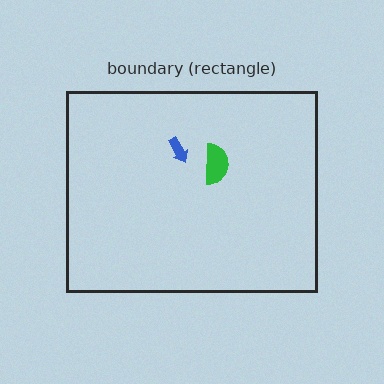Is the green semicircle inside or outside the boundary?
Inside.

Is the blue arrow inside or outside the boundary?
Inside.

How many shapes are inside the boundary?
2 inside, 0 outside.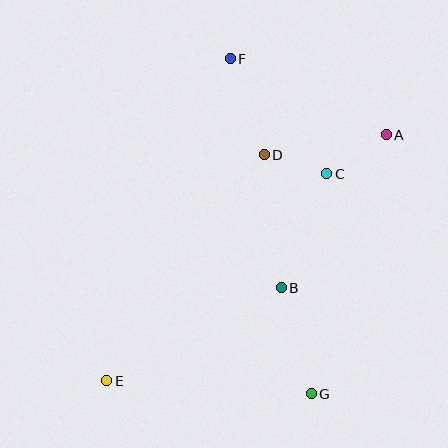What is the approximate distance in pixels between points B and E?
The distance between B and E is approximately 198 pixels.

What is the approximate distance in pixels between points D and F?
The distance between D and F is approximately 102 pixels.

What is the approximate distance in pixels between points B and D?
The distance between B and D is approximately 134 pixels.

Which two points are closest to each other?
Points C and D are closest to each other.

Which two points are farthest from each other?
Points A and E are farthest from each other.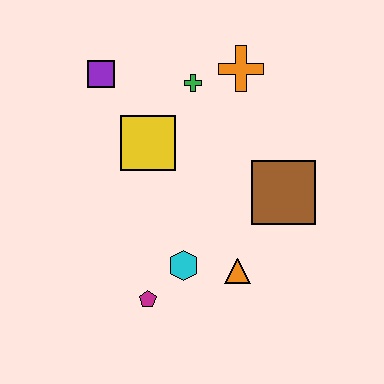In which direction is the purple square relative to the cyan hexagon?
The purple square is above the cyan hexagon.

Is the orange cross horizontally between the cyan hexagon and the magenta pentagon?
No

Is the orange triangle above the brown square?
No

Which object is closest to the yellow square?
The green cross is closest to the yellow square.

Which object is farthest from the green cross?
The magenta pentagon is farthest from the green cross.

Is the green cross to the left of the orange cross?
Yes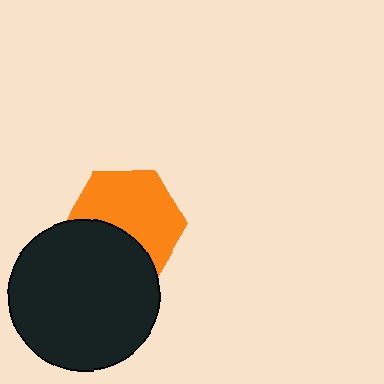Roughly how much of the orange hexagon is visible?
About half of it is visible (roughly 63%).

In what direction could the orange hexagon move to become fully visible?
The orange hexagon could move up. That would shift it out from behind the black circle entirely.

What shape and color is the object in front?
The object in front is a black circle.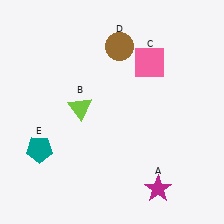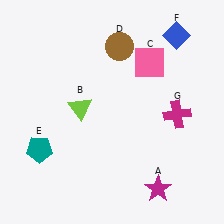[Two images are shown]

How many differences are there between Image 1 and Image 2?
There are 2 differences between the two images.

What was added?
A blue diamond (F), a magenta cross (G) were added in Image 2.